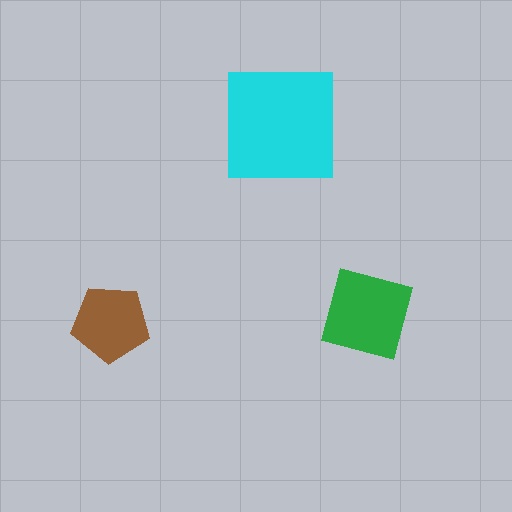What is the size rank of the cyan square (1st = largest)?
1st.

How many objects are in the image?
There are 3 objects in the image.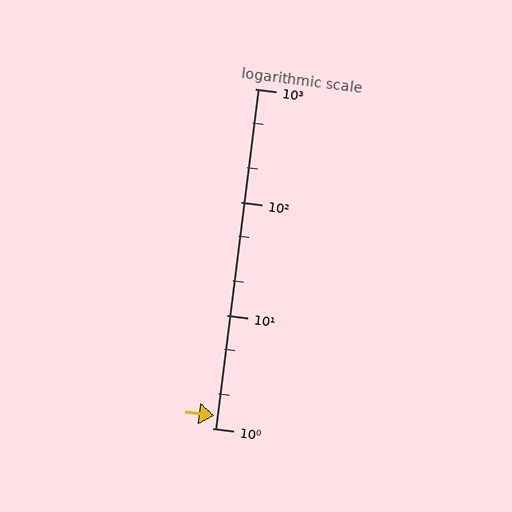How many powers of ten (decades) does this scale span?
The scale spans 3 decades, from 1 to 1000.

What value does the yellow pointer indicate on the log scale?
The pointer indicates approximately 1.3.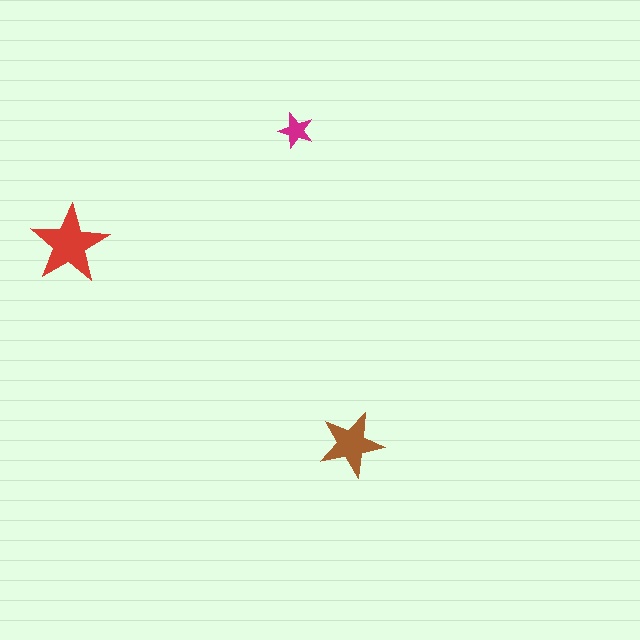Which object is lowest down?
The brown star is bottommost.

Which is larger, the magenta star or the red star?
The red one.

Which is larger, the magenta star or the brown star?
The brown one.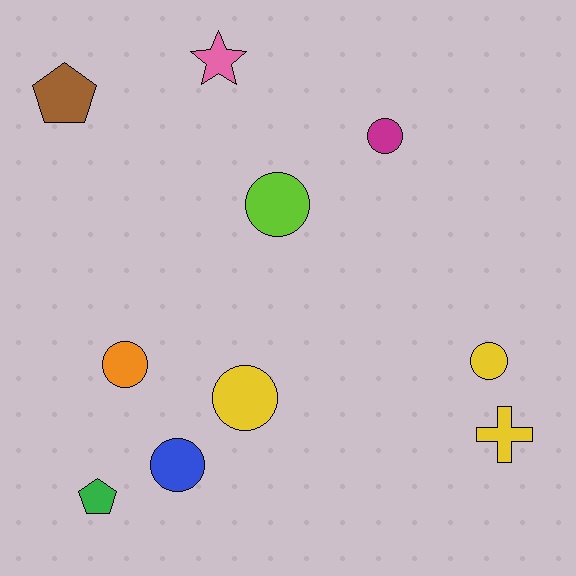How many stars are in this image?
There is 1 star.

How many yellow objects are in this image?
There are 3 yellow objects.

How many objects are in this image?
There are 10 objects.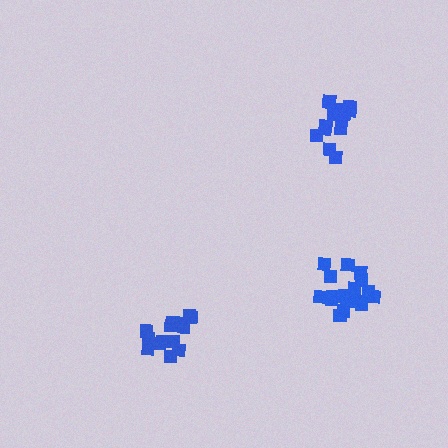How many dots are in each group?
Group 1: 14 dots, Group 2: 14 dots, Group 3: 19 dots (47 total).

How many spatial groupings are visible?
There are 3 spatial groupings.